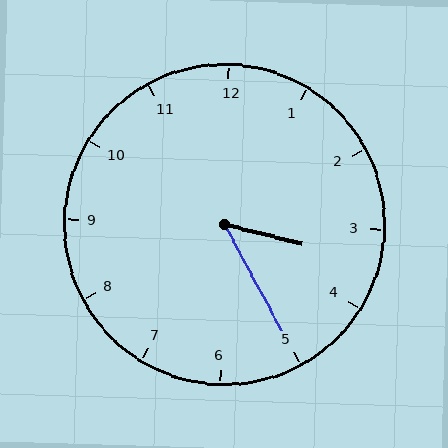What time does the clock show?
3:25.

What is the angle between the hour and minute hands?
Approximately 48 degrees.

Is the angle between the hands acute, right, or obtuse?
It is acute.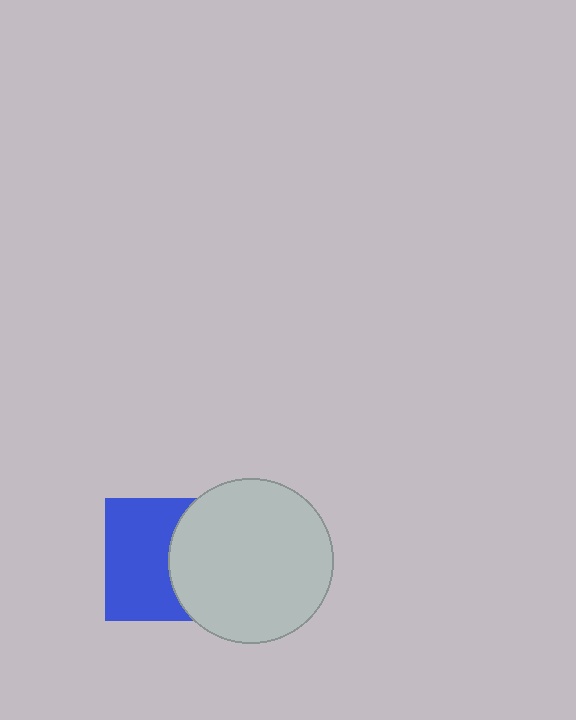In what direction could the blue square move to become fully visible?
The blue square could move left. That would shift it out from behind the light gray circle entirely.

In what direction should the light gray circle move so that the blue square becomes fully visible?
The light gray circle should move right. That is the shortest direction to clear the overlap and leave the blue square fully visible.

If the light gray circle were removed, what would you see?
You would see the complete blue square.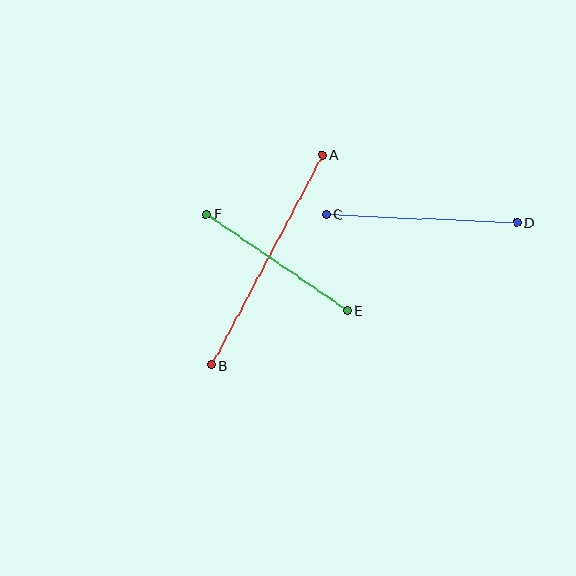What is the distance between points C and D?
The distance is approximately 191 pixels.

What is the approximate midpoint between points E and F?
The midpoint is at approximately (277, 262) pixels.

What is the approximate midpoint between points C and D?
The midpoint is at approximately (421, 218) pixels.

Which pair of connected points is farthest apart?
Points A and B are farthest apart.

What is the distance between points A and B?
The distance is approximately 237 pixels.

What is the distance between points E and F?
The distance is approximately 171 pixels.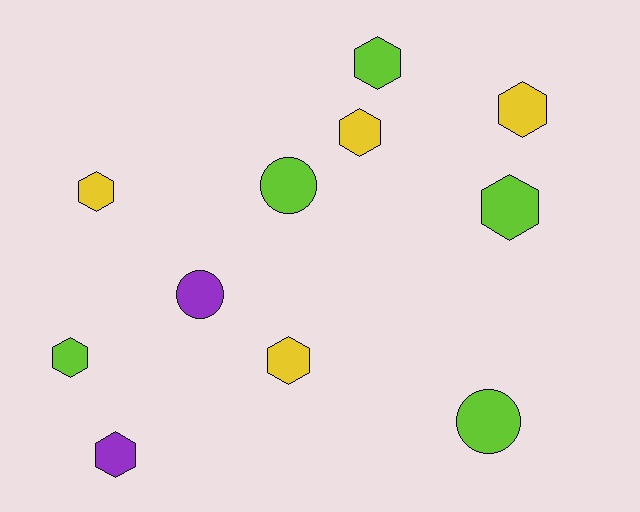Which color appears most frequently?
Lime, with 5 objects.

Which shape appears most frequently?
Hexagon, with 8 objects.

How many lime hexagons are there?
There are 3 lime hexagons.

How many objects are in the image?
There are 11 objects.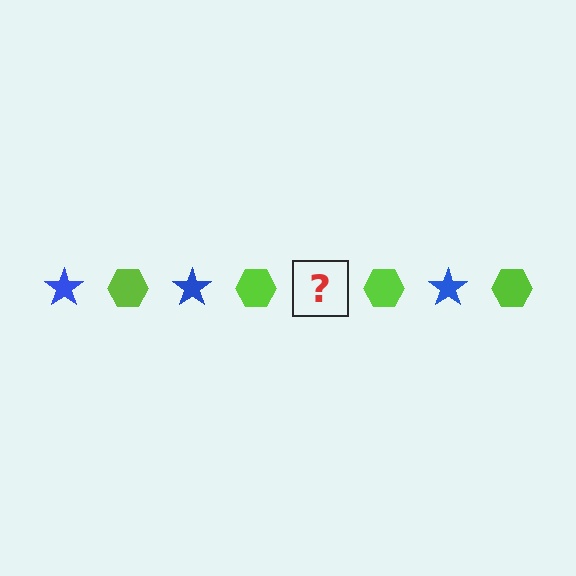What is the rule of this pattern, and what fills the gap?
The rule is that the pattern alternates between blue star and lime hexagon. The gap should be filled with a blue star.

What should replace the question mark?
The question mark should be replaced with a blue star.